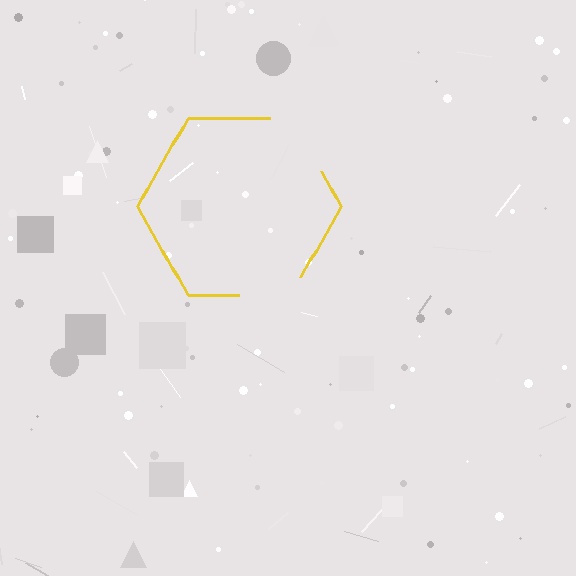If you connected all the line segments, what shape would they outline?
They would outline a hexagon.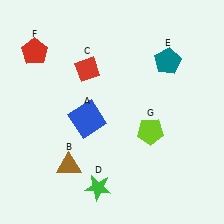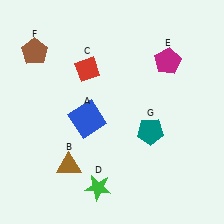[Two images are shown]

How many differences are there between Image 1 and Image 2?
There are 3 differences between the two images.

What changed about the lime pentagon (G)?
In Image 1, G is lime. In Image 2, it changed to teal.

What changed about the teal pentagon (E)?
In Image 1, E is teal. In Image 2, it changed to magenta.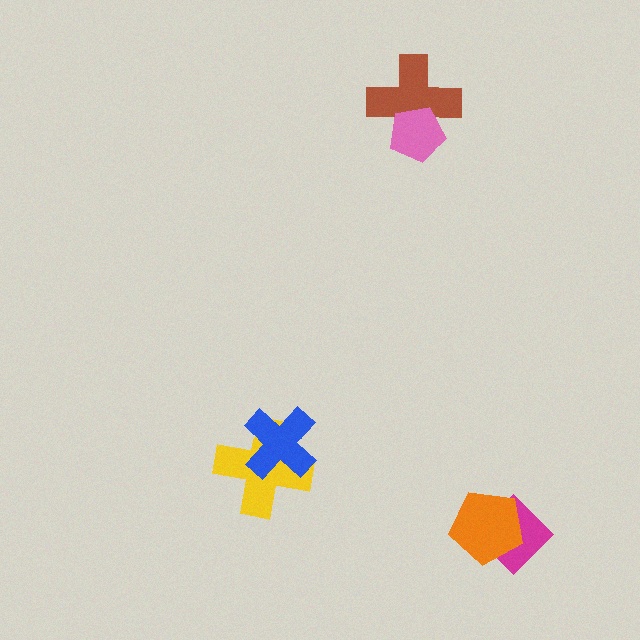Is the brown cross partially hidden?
Yes, it is partially covered by another shape.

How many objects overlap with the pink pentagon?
1 object overlaps with the pink pentagon.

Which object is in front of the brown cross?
The pink pentagon is in front of the brown cross.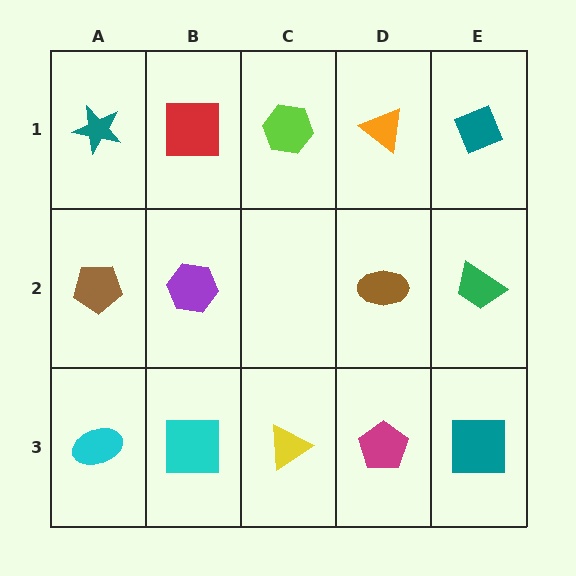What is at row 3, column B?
A cyan square.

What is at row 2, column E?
A green trapezoid.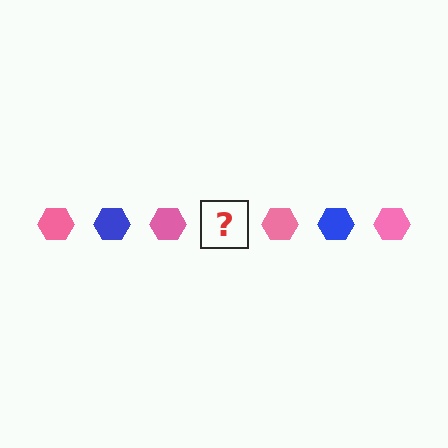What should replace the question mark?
The question mark should be replaced with a blue hexagon.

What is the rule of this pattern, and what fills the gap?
The rule is that the pattern cycles through pink, blue hexagons. The gap should be filled with a blue hexagon.